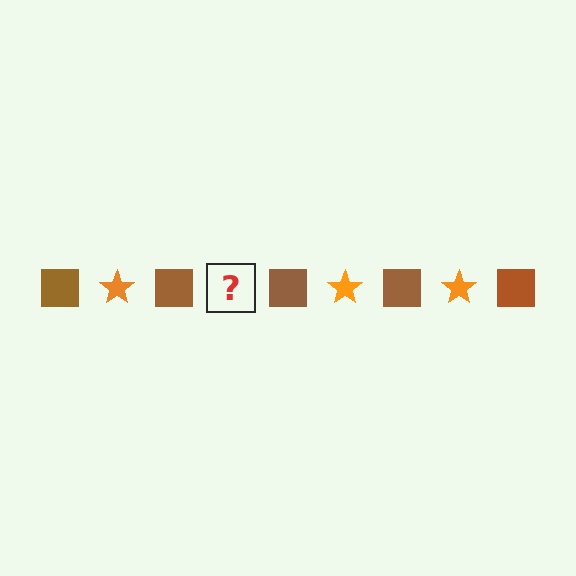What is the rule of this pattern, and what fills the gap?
The rule is that the pattern alternates between brown square and orange star. The gap should be filled with an orange star.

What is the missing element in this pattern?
The missing element is an orange star.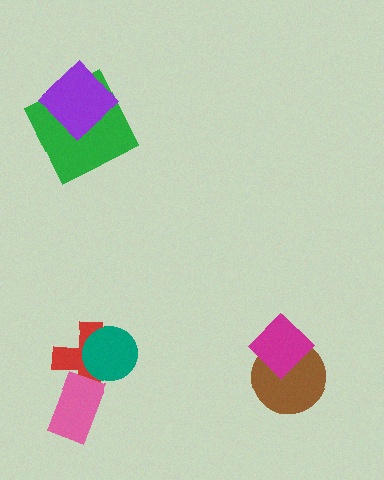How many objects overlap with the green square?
1 object overlaps with the green square.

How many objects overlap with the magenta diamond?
1 object overlaps with the magenta diamond.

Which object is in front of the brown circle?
The magenta diamond is in front of the brown circle.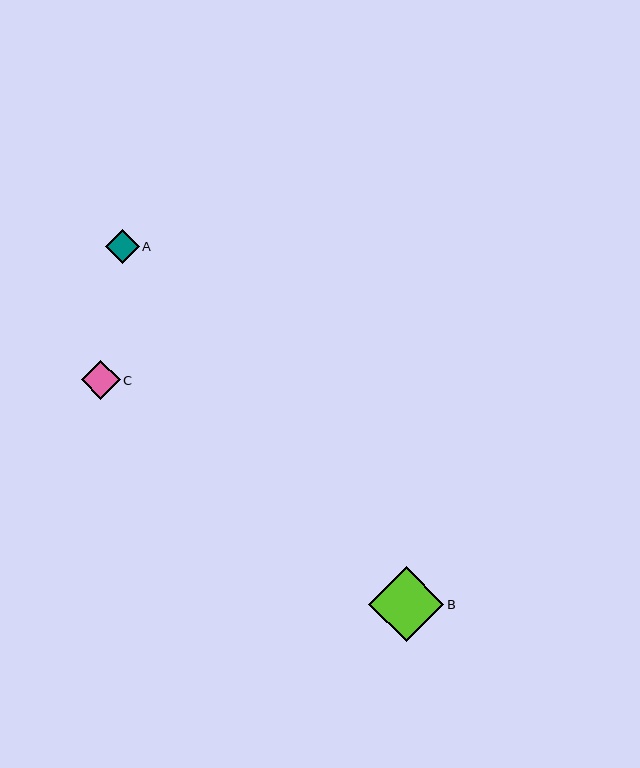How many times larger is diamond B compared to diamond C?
Diamond B is approximately 1.9 times the size of diamond C.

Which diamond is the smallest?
Diamond A is the smallest with a size of approximately 34 pixels.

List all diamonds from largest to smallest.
From largest to smallest: B, C, A.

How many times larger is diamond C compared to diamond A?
Diamond C is approximately 1.2 times the size of diamond A.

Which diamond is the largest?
Diamond B is the largest with a size of approximately 75 pixels.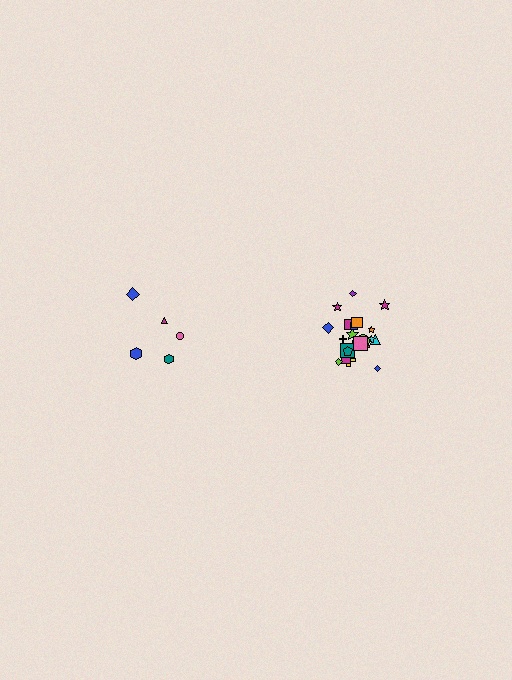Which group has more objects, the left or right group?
The right group.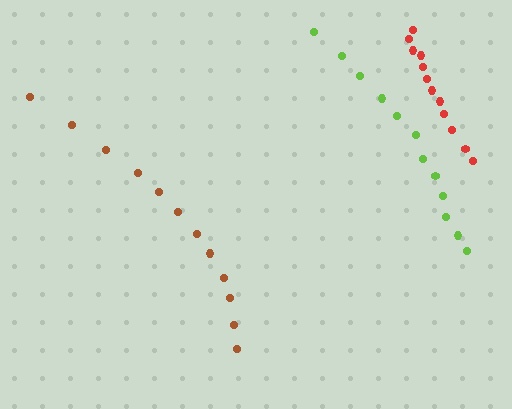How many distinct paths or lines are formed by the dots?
There are 3 distinct paths.